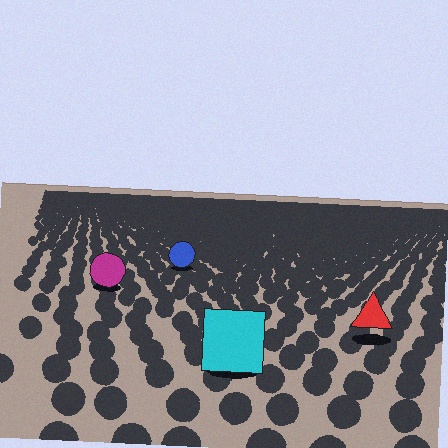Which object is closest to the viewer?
The cyan square is closest. The texture marks near it are larger and more spread out.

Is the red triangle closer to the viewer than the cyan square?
No. The cyan square is closer — you can tell from the texture gradient: the ground texture is coarser near it.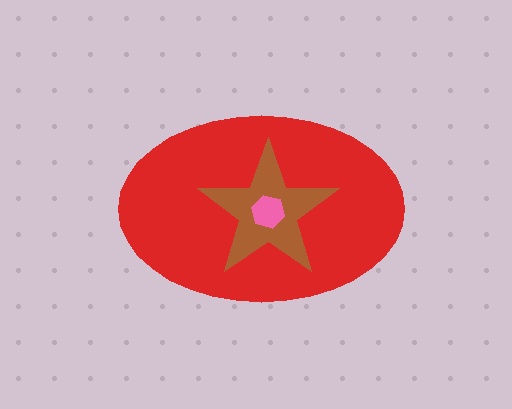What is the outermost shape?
The red ellipse.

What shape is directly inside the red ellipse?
The brown star.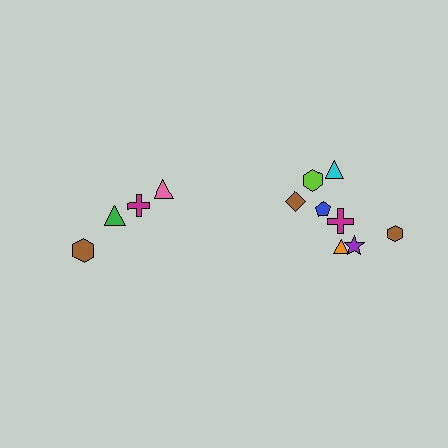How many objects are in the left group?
There are 4 objects.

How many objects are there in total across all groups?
There are 12 objects.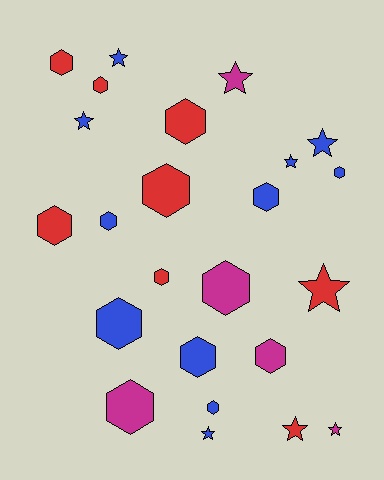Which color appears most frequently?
Blue, with 11 objects.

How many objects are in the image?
There are 24 objects.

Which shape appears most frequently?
Hexagon, with 15 objects.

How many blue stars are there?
There are 5 blue stars.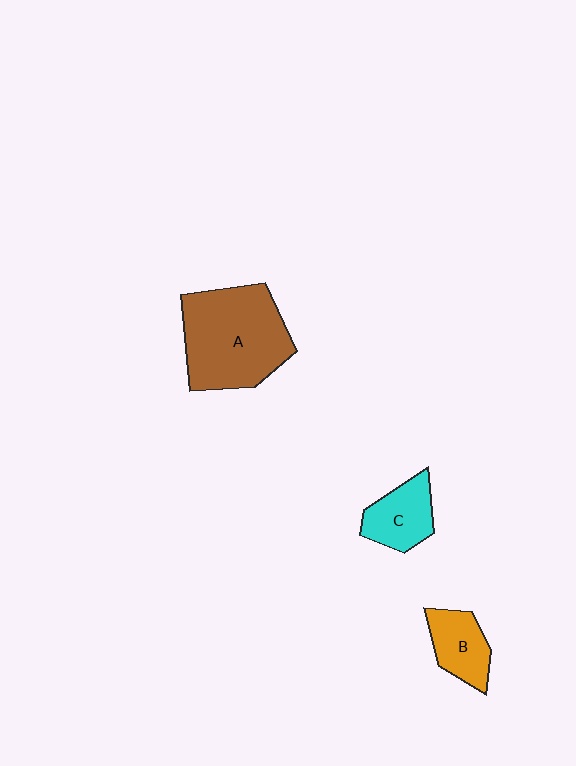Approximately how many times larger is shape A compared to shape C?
Approximately 2.4 times.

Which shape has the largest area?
Shape A (brown).